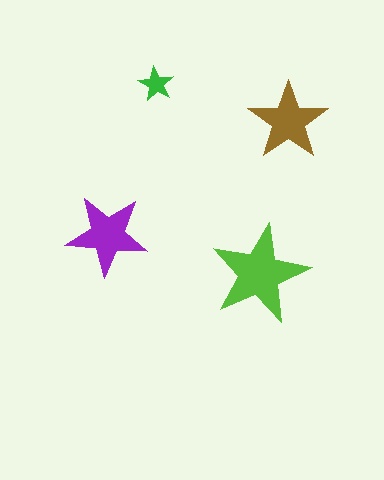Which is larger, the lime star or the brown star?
The lime one.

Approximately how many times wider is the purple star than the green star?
About 2.5 times wider.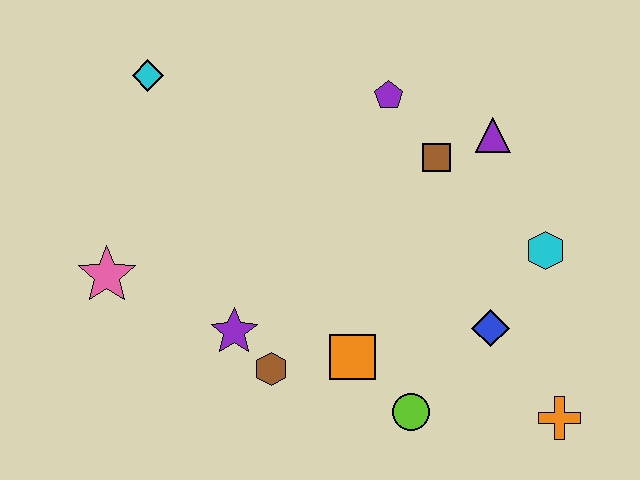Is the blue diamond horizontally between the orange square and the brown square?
No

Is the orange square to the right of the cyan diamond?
Yes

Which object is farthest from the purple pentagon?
The orange cross is farthest from the purple pentagon.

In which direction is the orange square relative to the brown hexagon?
The orange square is to the right of the brown hexagon.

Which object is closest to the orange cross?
The blue diamond is closest to the orange cross.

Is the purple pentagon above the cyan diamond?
No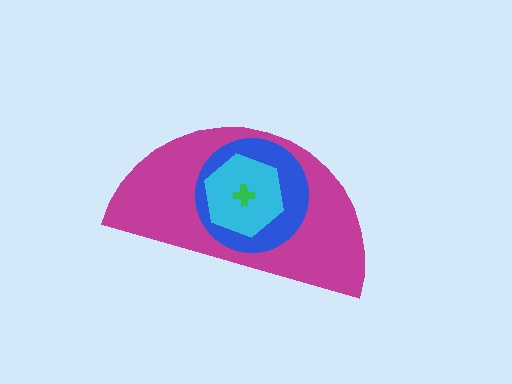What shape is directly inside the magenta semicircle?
The blue circle.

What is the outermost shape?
The magenta semicircle.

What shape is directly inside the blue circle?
The cyan hexagon.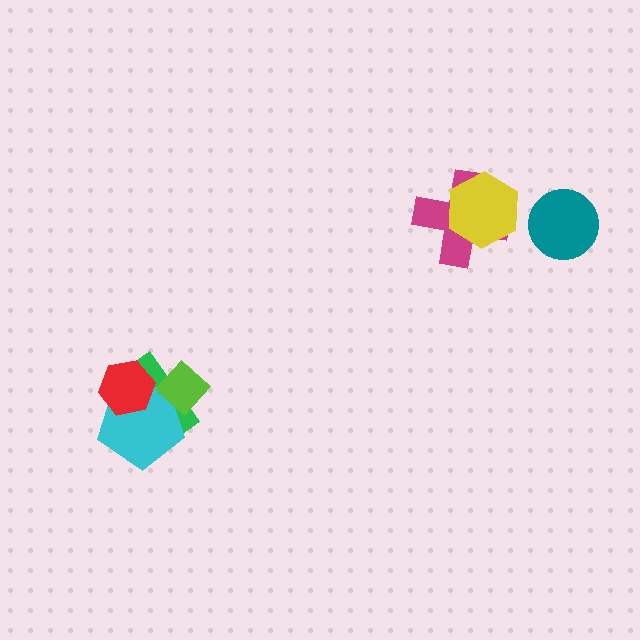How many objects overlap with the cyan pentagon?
3 objects overlap with the cyan pentagon.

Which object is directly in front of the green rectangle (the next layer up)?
The cyan pentagon is directly in front of the green rectangle.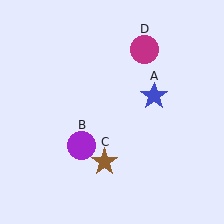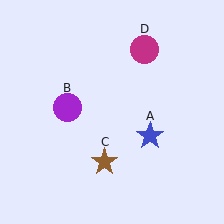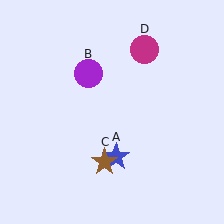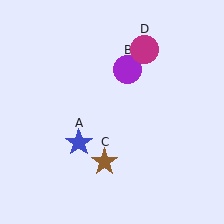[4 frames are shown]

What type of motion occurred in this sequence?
The blue star (object A), purple circle (object B) rotated clockwise around the center of the scene.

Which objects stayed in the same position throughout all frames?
Brown star (object C) and magenta circle (object D) remained stationary.